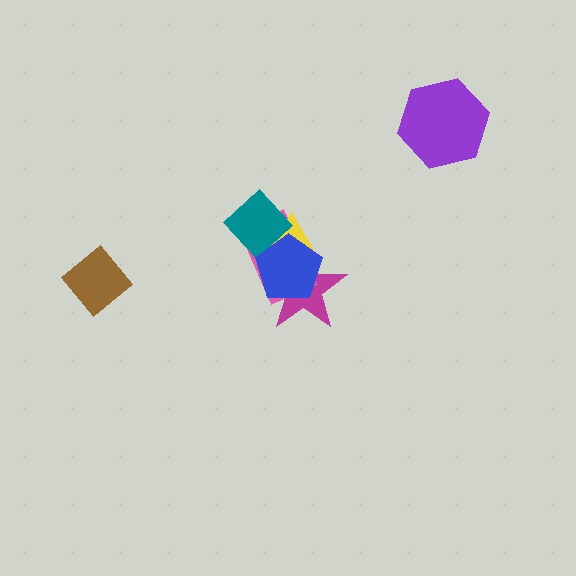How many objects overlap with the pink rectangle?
4 objects overlap with the pink rectangle.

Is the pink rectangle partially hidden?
Yes, it is partially covered by another shape.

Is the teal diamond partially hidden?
Yes, it is partially covered by another shape.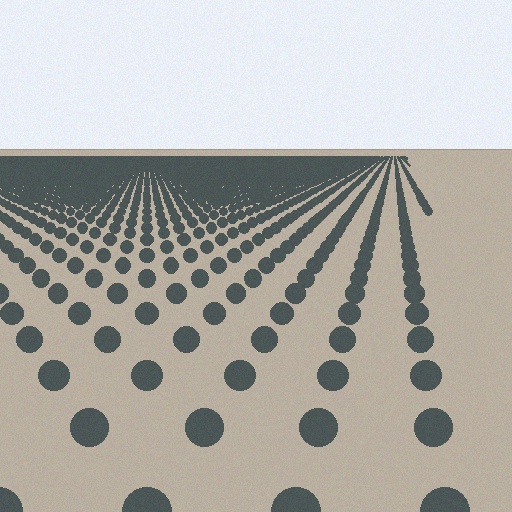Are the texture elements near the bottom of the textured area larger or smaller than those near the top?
Larger. Near the bottom, elements are closer to the viewer and appear at a bigger on-screen size.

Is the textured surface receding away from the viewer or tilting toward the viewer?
The surface is receding away from the viewer. Texture elements get smaller and denser toward the top.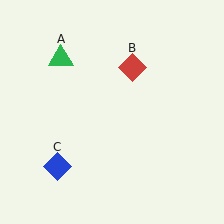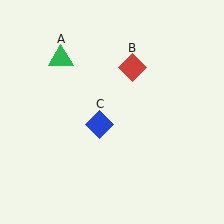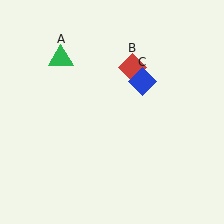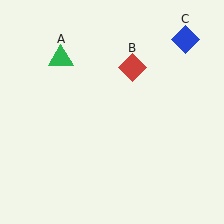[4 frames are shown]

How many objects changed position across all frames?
1 object changed position: blue diamond (object C).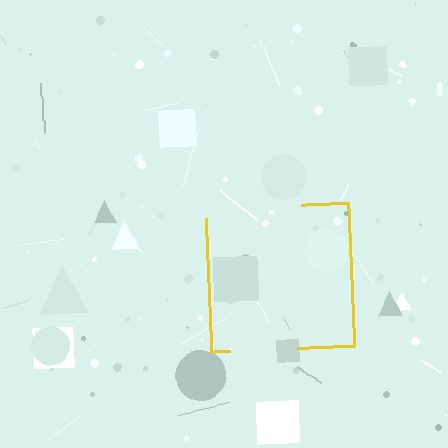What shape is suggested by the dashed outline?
The dashed outline suggests a square.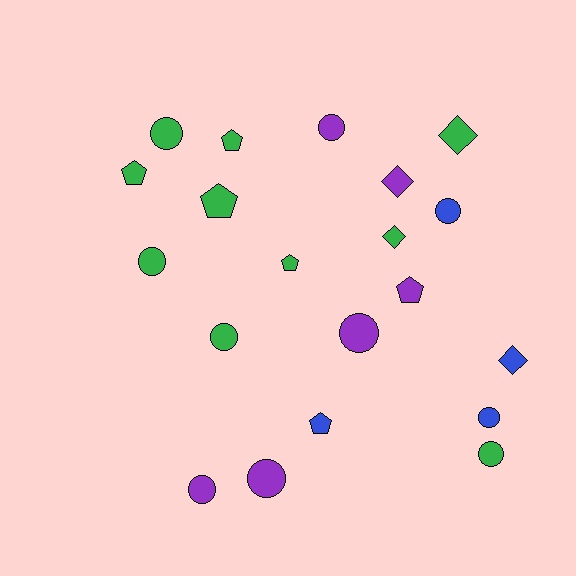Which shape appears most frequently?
Circle, with 10 objects.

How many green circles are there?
There are 4 green circles.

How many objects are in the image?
There are 20 objects.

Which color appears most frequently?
Green, with 10 objects.